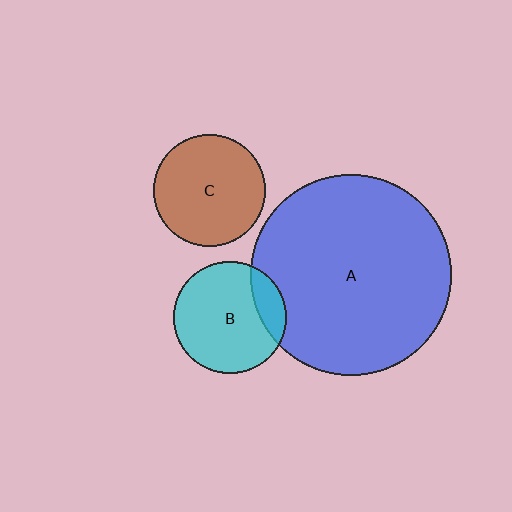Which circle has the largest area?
Circle A (blue).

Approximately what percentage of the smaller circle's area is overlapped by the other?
Approximately 15%.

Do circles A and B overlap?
Yes.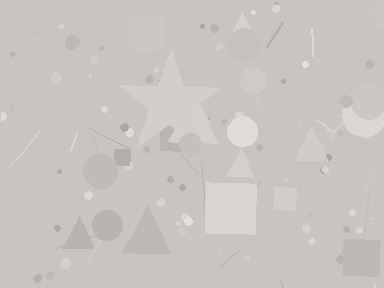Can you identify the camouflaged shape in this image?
The camouflaged shape is a star.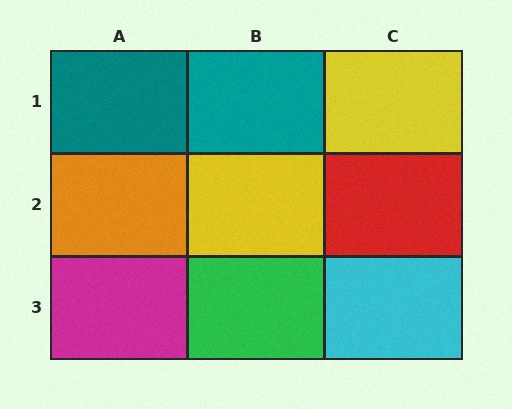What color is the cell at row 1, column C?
Yellow.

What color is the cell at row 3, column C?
Cyan.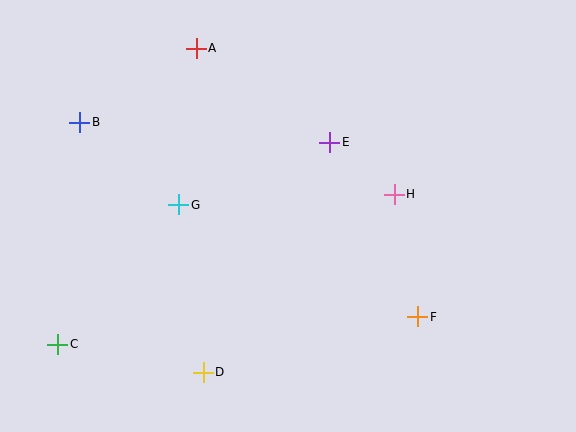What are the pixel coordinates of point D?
Point D is at (203, 372).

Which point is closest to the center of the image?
Point E at (330, 142) is closest to the center.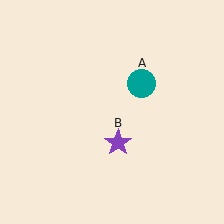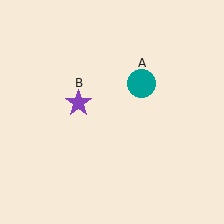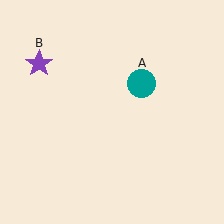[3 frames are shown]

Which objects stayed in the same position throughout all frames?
Teal circle (object A) remained stationary.